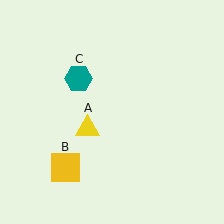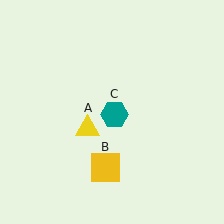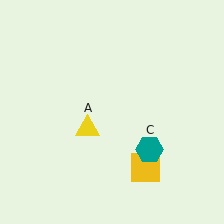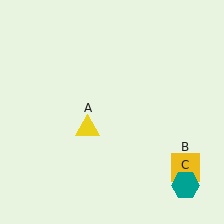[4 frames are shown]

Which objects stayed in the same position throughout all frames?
Yellow triangle (object A) remained stationary.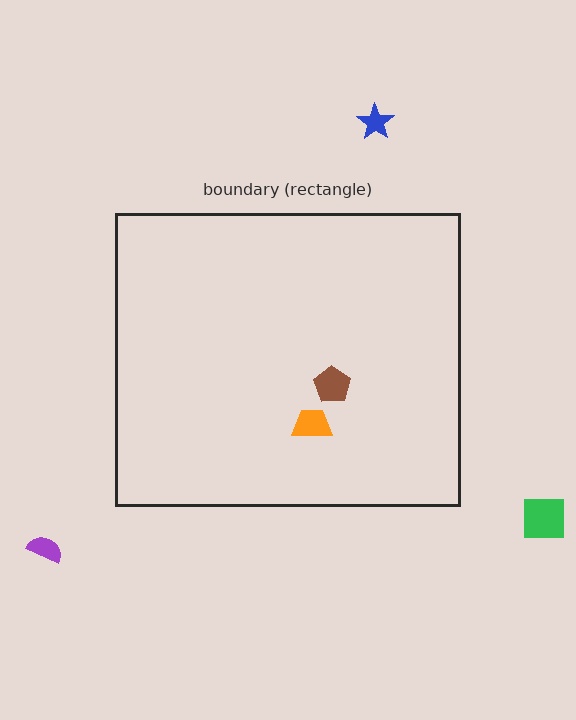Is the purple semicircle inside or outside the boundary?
Outside.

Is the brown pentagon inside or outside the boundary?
Inside.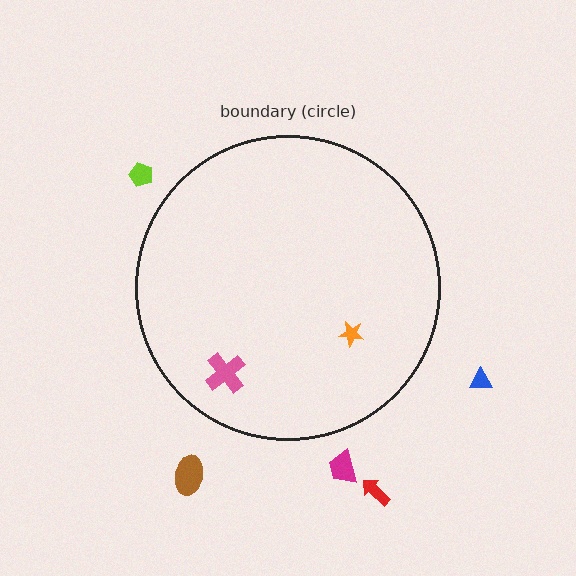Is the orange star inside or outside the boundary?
Inside.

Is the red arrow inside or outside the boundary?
Outside.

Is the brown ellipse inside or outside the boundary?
Outside.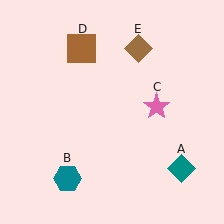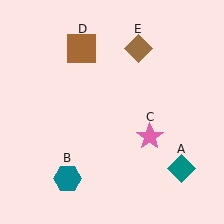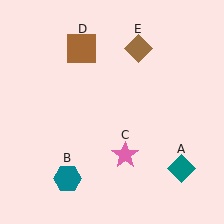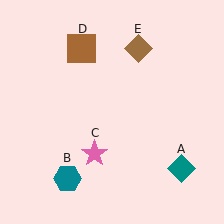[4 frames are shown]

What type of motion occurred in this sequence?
The pink star (object C) rotated clockwise around the center of the scene.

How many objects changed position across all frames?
1 object changed position: pink star (object C).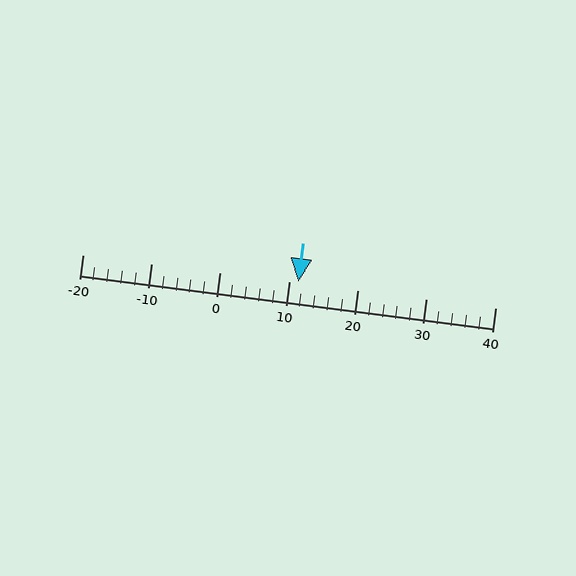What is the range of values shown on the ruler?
The ruler shows values from -20 to 40.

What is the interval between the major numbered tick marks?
The major tick marks are spaced 10 units apart.